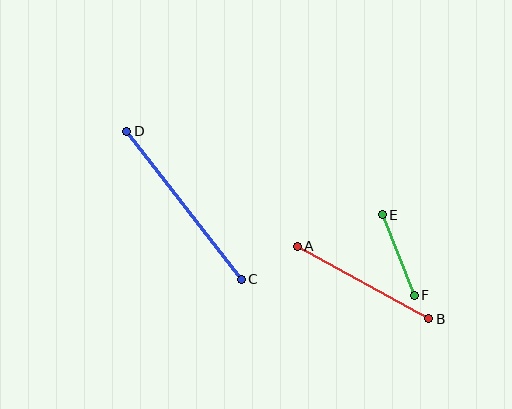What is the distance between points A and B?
The distance is approximately 150 pixels.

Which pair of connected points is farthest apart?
Points C and D are farthest apart.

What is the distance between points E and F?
The distance is approximately 87 pixels.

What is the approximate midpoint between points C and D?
The midpoint is at approximately (184, 205) pixels.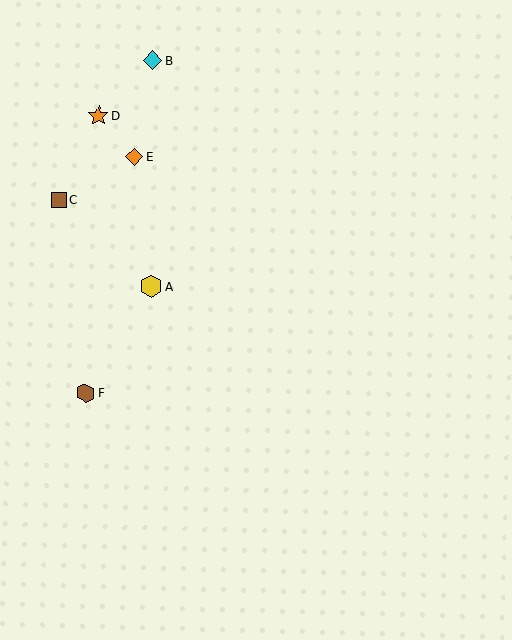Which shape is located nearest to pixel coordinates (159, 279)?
The yellow hexagon (labeled A) at (151, 286) is nearest to that location.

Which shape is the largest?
The yellow hexagon (labeled A) is the largest.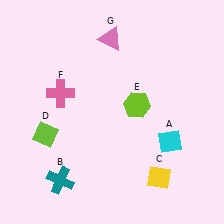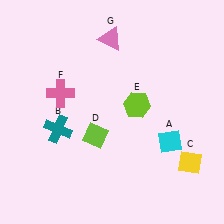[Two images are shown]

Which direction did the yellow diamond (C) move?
The yellow diamond (C) moved right.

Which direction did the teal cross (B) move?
The teal cross (B) moved up.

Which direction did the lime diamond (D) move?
The lime diamond (D) moved right.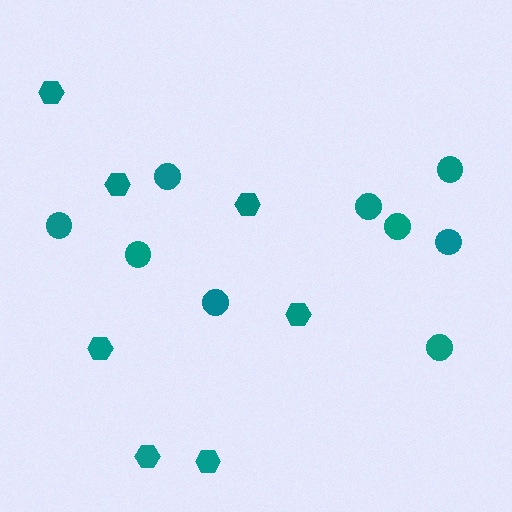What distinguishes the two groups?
There are 2 groups: one group of hexagons (7) and one group of circles (9).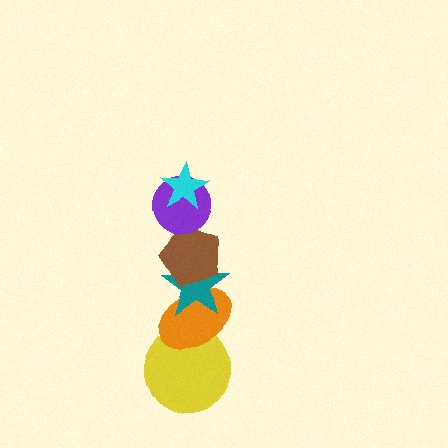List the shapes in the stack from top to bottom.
From top to bottom: the cyan star, the purple circle, the brown pentagon, the teal star, the orange ellipse, the yellow circle.